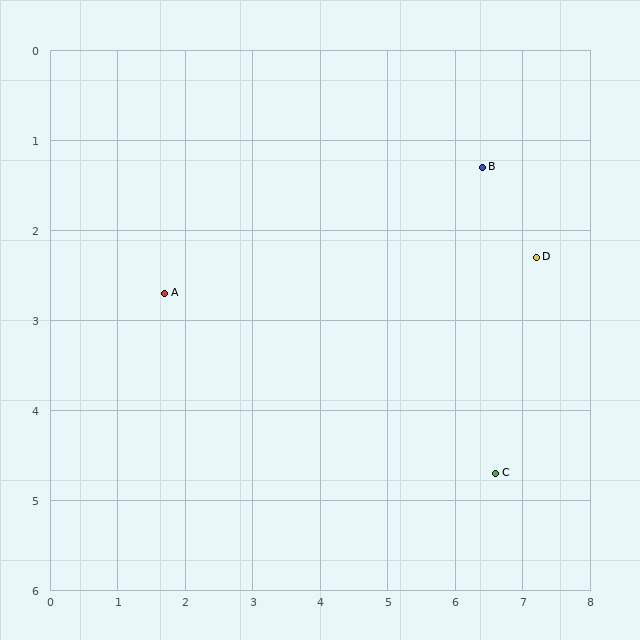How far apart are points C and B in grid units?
Points C and B are about 3.4 grid units apart.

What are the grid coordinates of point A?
Point A is at approximately (1.7, 2.7).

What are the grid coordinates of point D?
Point D is at approximately (7.2, 2.3).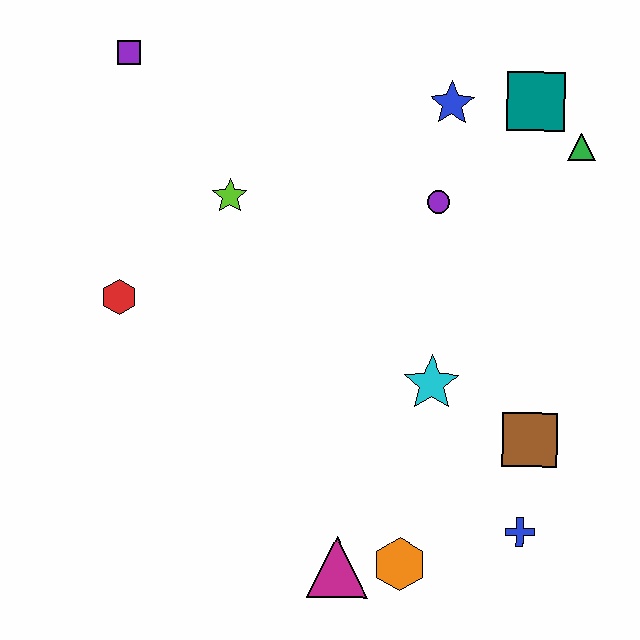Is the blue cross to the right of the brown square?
No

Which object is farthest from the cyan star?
The purple square is farthest from the cyan star.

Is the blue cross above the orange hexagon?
Yes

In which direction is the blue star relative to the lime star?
The blue star is to the right of the lime star.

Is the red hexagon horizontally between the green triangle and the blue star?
No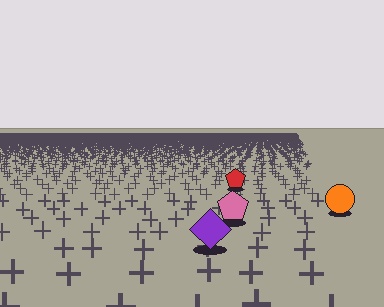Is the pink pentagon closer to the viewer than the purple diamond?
No. The purple diamond is closer — you can tell from the texture gradient: the ground texture is coarser near it.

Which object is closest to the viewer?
The purple diamond is closest. The texture marks near it are larger and more spread out.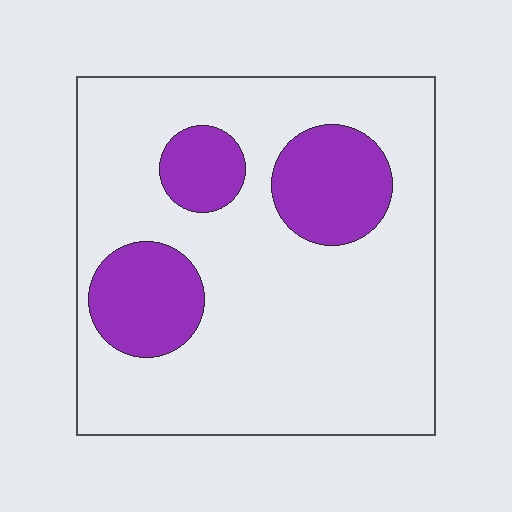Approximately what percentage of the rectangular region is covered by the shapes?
Approximately 20%.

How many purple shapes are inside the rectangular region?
3.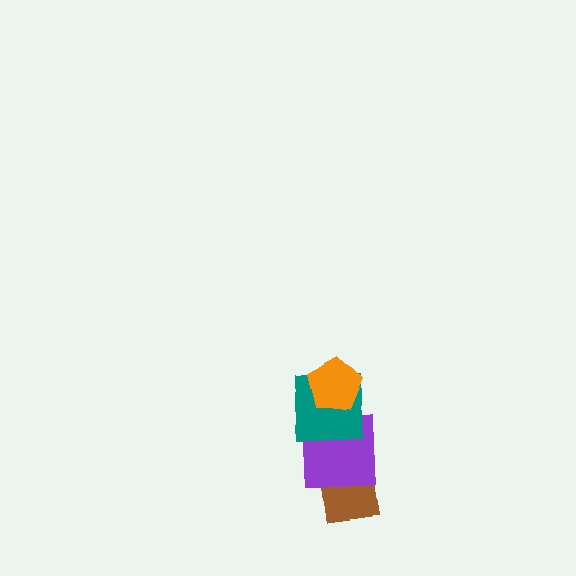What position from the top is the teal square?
The teal square is 2nd from the top.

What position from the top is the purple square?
The purple square is 3rd from the top.